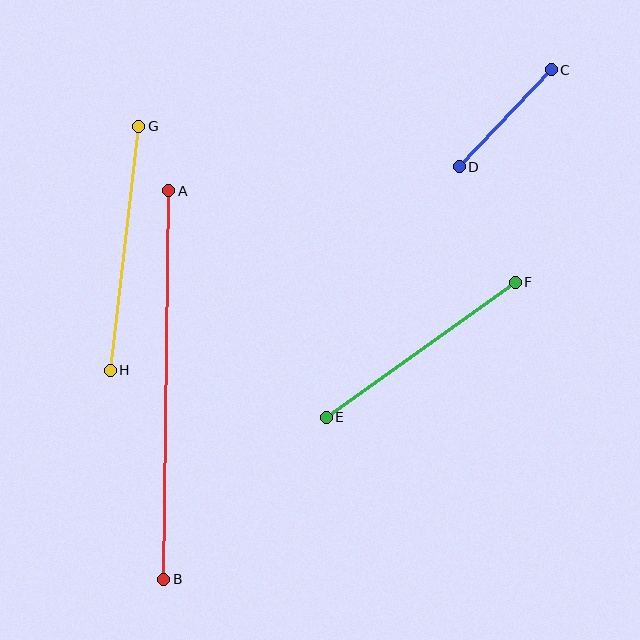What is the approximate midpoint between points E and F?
The midpoint is at approximately (421, 350) pixels.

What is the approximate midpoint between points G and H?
The midpoint is at approximately (125, 248) pixels.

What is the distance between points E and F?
The distance is approximately 232 pixels.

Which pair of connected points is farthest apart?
Points A and B are farthest apart.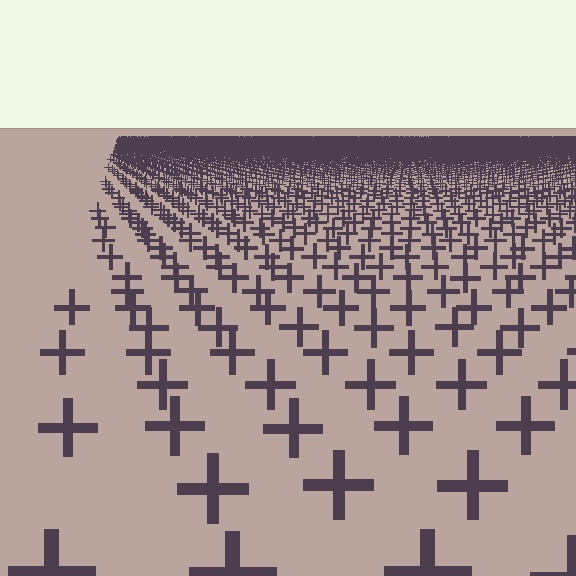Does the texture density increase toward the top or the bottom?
Density increases toward the top.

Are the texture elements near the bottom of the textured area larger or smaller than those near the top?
Larger. Near the bottom, elements are closer to the viewer and appear at a bigger on-screen size.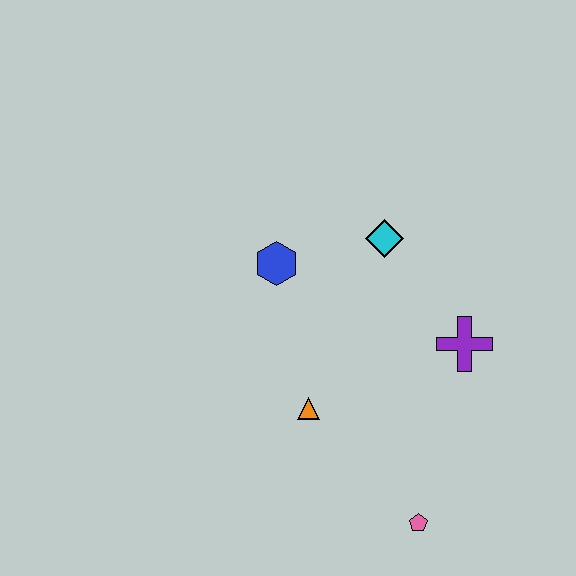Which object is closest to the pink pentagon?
The orange triangle is closest to the pink pentagon.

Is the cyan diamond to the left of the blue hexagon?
No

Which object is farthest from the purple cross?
The blue hexagon is farthest from the purple cross.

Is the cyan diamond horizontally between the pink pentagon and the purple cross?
No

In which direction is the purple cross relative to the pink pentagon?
The purple cross is above the pink pentagon.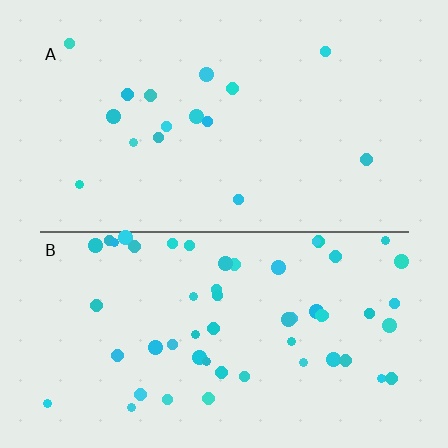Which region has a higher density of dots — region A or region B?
B (the bottom).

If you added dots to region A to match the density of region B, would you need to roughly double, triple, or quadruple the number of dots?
Approximately triple.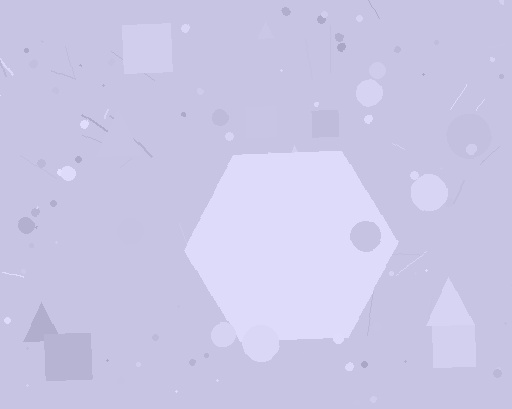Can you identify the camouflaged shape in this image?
The camouflaged shape is a hexagon.